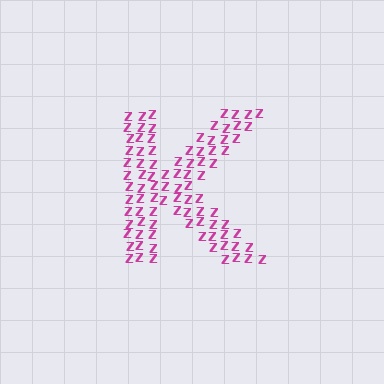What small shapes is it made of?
It is made of small letter Z's.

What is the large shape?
The large shape is the letter K.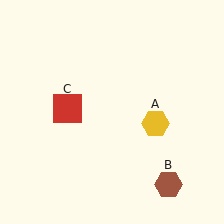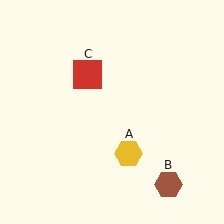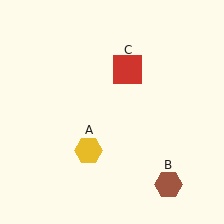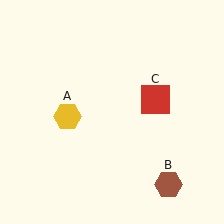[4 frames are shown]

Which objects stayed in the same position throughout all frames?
Brown hexagon (object B) remained stationary.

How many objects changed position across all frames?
2 objects changed position: yellow hexagon (object A), red square (object C).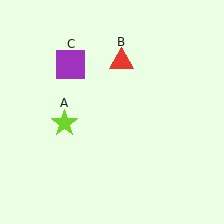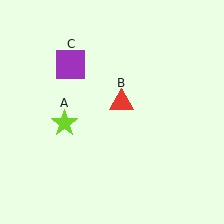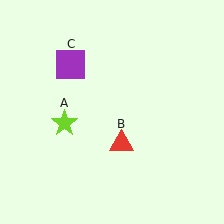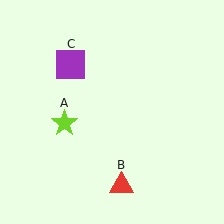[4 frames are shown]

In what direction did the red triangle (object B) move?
The red triangle (object B) moved down.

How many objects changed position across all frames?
1 object changed position: red triangle (object B).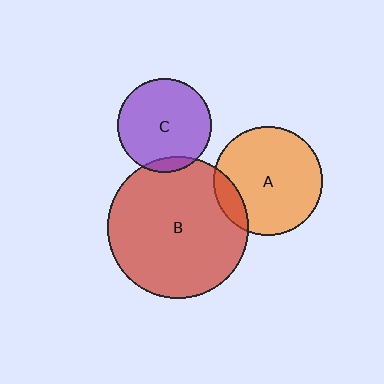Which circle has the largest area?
Circle B (red).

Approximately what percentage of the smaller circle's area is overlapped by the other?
Approximately 15%.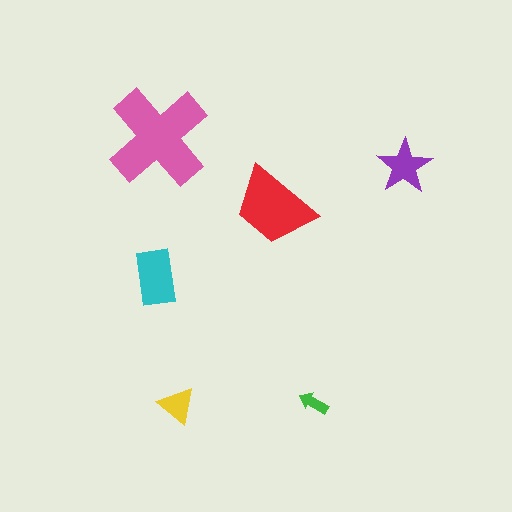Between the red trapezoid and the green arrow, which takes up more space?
The red trapezoid.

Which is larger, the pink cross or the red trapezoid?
The pink cross.